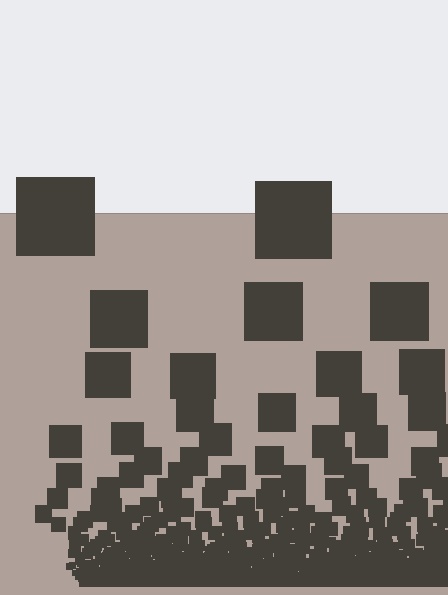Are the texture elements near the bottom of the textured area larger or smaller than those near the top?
Smaller. The gradient is inverted — elements near the bottom are smaller and denser.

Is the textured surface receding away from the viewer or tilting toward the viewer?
The surface appears to tilt toward the viewer. Texture elements get larger and sparser toward the top.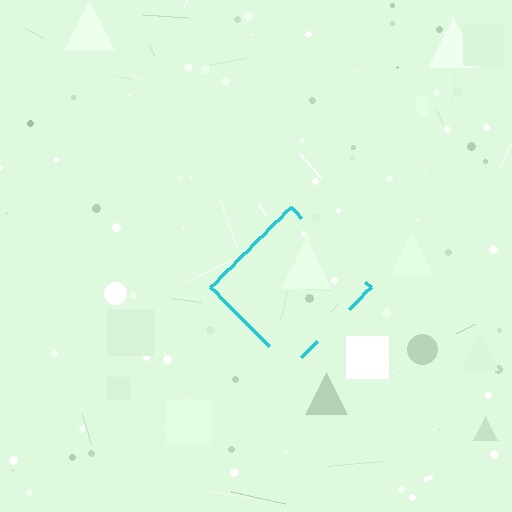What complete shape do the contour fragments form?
The contour fragments form a diamond.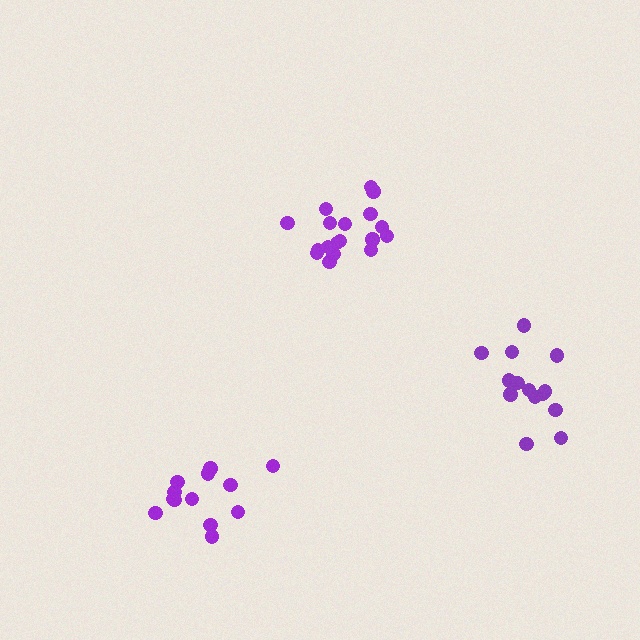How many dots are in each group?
Group 1: 14 dots, Group 2: 18 dots, Group 3: 13 dots (45 total).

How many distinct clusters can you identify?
There are 3 distinct clusters.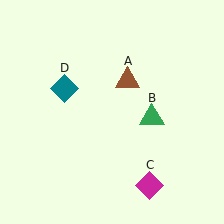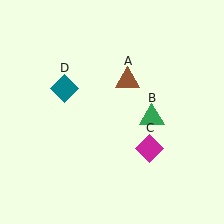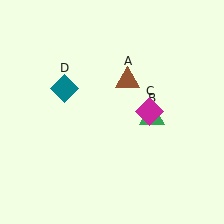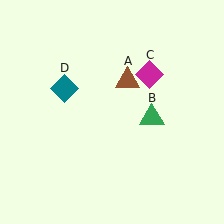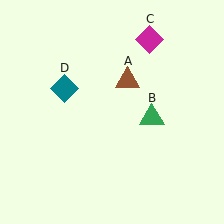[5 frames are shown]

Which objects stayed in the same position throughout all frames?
Brown triangle (object A) and green triangle (object B) and teal diamond (object D) remained stationary.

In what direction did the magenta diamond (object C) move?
The magenta diamond (object C) moved up.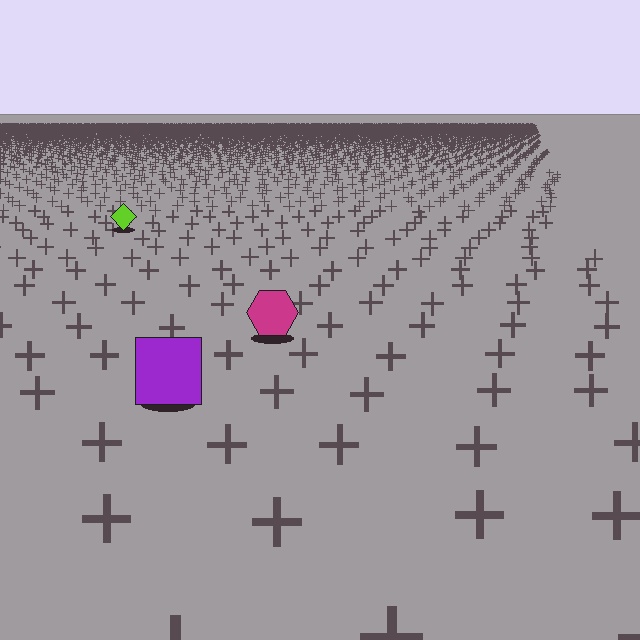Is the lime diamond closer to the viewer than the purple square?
No. The purple square is closer — you can tell from the texture gradient: the ground texture is coarser near it.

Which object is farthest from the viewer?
The lime diamond is farthest from the viewer. It appears smaller and the ground texture around it is denser.